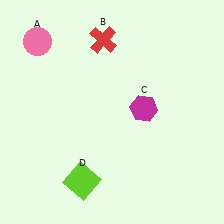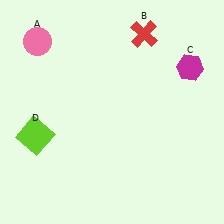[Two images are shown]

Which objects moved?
The objects that moved are: the red cross (B), the magenta hexagon (C), the lime square (D).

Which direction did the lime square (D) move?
The lime square (D) moved left.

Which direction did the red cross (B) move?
The red cross (B) moved right.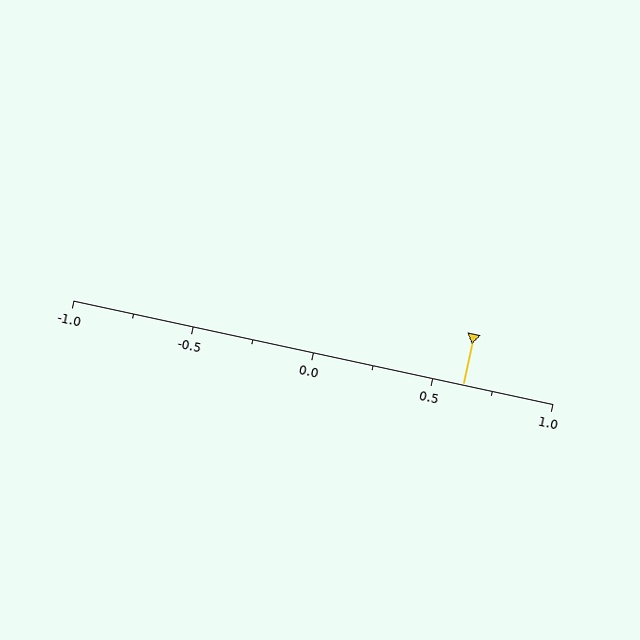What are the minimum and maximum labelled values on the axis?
The axis runs from -1.0 to 1.0.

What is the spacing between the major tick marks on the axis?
The major ticks are spaced 0.5 apart.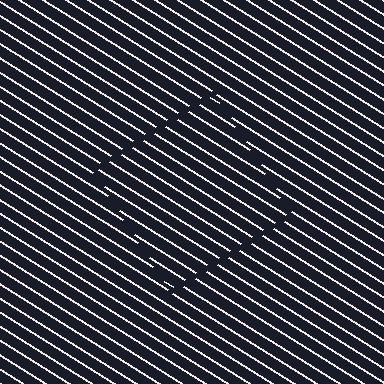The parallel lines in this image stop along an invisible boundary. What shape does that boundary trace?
An illusory square. The interior of the shape contains the same grating, shifted by half a period — the contour is defined by the phase discontinuity where line-ends from the inner and outer gratings abut.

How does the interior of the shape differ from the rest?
The interior of the shape contains the same grating, shifted by half a period — the contour is defined by the phase discontinuity where line-ends from the inner and outer gratings abut.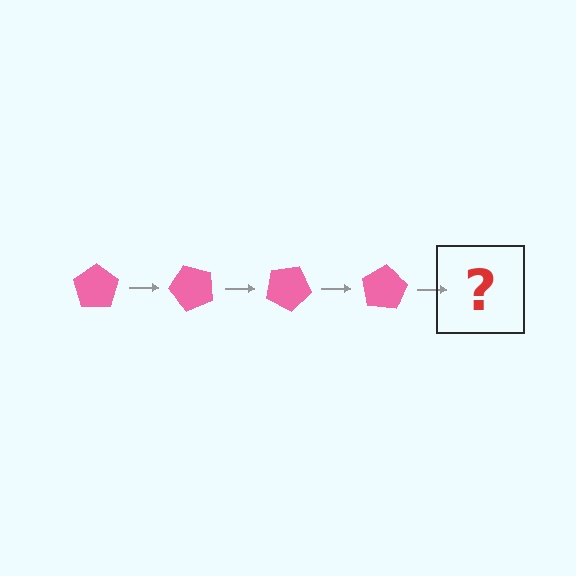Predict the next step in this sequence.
The next step is a pink pentagon rotated 200 degrees.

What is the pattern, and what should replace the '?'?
The pattern is that the pentagon rotates 50 degrees each step. The '?' should be a pink pentagon rotated 200 degrees.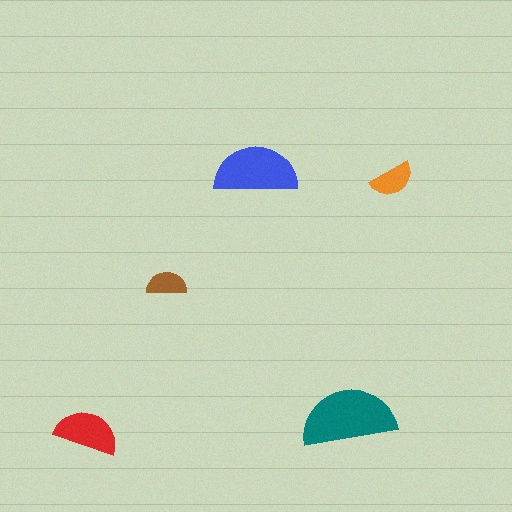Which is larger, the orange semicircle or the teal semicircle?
The teal one.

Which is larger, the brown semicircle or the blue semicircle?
The blue one.